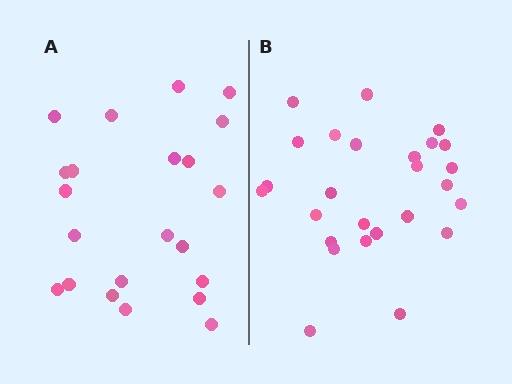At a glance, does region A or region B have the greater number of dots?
Region B (the right region) has more dots.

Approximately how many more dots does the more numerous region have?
Region B has about 4 more dots than region A.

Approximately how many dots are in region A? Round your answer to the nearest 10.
About 20 dots. (The exact count is 22, which rounds to 20.)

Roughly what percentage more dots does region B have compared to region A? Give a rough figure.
About 20% more.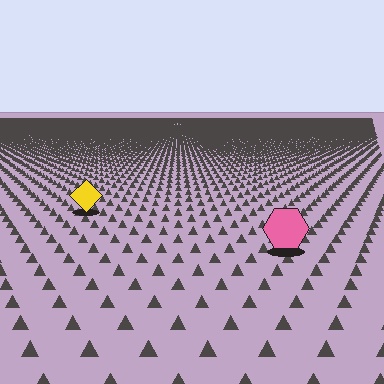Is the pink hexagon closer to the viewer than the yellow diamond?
Yes. The pink hexagon is closer — you can tell from the texture gradient: the ground texture is coarser near it.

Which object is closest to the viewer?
The pink hexagon is closest. The texture marks near it are larger and more spread out.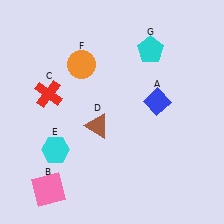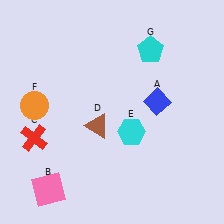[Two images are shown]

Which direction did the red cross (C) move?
The red cross (C) moved down.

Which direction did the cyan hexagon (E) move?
The cyan hexagon (E) moved right.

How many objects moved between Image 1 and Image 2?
3 objects moved between the two images.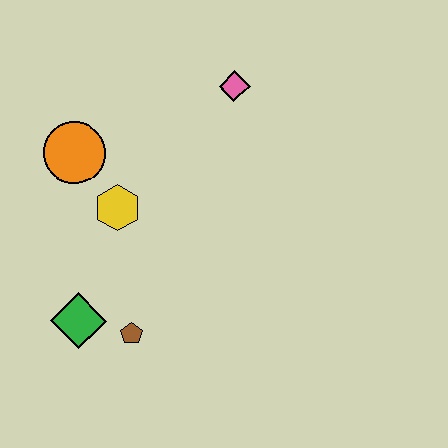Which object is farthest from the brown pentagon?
The pink diamond is farthest from the brown pentagon.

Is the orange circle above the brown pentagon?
Yes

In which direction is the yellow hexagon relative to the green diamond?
The yellow hexagon is above the green diamond.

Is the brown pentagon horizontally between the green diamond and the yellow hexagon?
No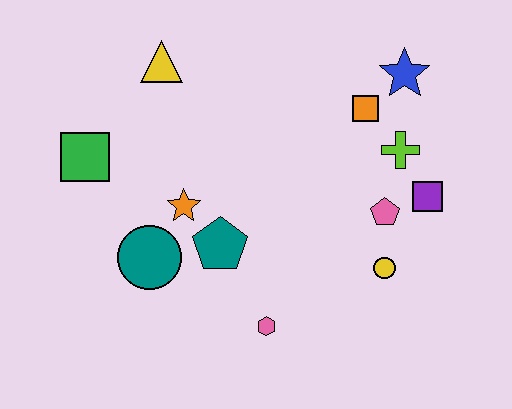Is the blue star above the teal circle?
Yes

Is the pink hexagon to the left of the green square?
No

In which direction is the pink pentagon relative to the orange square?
The pink pentagon is below the orange square.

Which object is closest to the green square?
The orange star is closest to the green square.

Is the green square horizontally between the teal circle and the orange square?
No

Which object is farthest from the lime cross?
The green square is farthest from the lime cross.